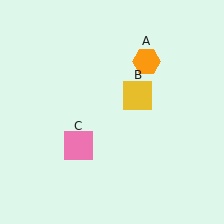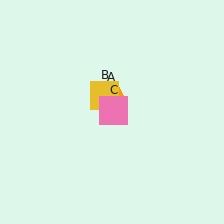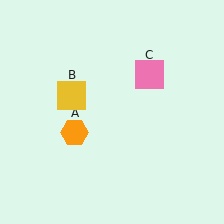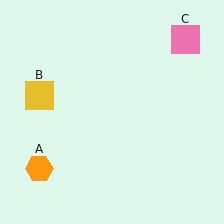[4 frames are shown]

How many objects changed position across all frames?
3 objects changed position: orange hexagon (object A), yellow square (object B), pink square (object C).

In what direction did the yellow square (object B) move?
The yellow square (object B) moved left.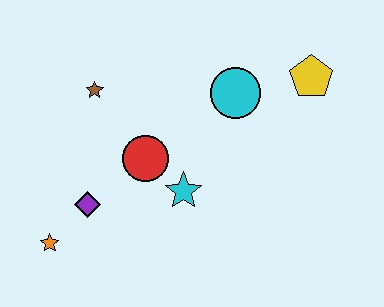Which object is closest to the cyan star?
The red circle is closest to the cyan star.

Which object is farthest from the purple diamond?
The yellow pentagon is farthest from the purple diamond.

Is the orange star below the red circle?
Yes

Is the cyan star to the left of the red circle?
No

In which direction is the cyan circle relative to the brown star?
The cyan circle is to the right of the brown star.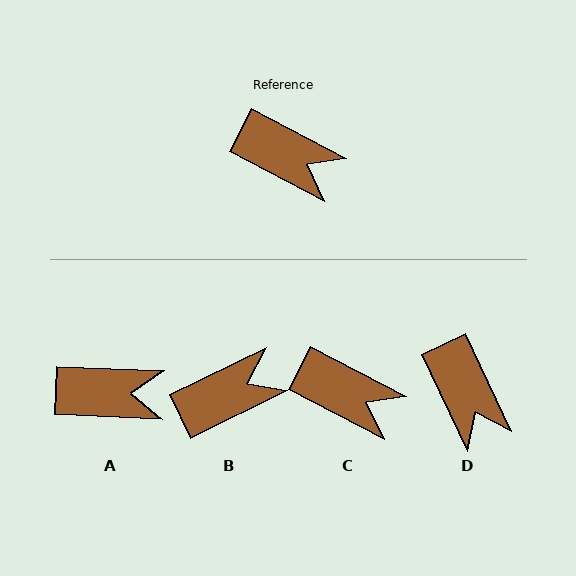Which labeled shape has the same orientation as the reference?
C.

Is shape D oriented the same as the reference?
No, it is off by about 37 degrees.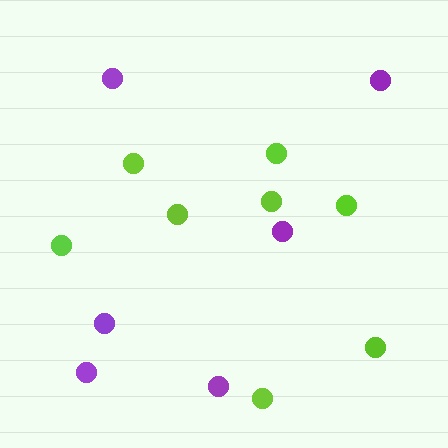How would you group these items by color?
There are 2 groups: one group of lime circles (8) and one group of purple circles (6).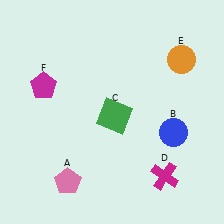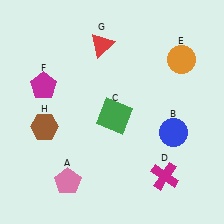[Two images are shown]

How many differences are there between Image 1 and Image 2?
There are 2 differences between the two images.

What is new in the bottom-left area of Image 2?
A brown hexagon (H) was added in the bottom-left area of Image 2.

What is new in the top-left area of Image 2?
A red triangle (G) was added in the top-left area of Image 2.